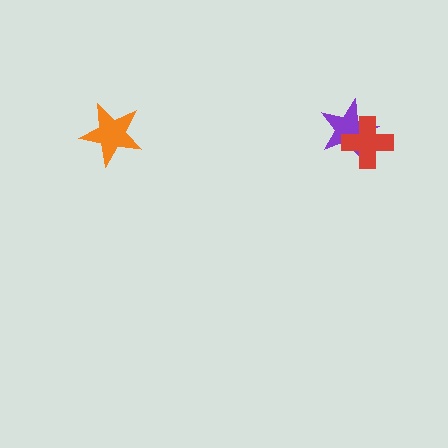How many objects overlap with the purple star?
1 object overlaps with the purple star.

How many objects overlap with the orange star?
0 objects overlap with the orange star.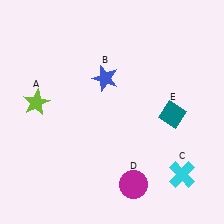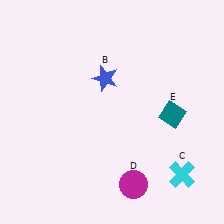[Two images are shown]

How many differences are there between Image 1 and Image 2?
There is 1 difference between the two images.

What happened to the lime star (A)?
The lime star (A) was removed in Image 2. It was in the top-left area of Image 1.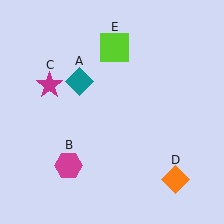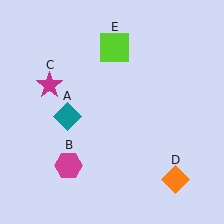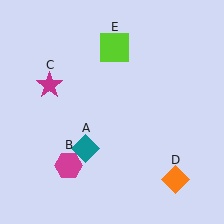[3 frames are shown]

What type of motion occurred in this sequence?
The teal diamond (object A) rotated counterclockwise around the center of the scene.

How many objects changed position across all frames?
1 object changed position: teal diamond (object A).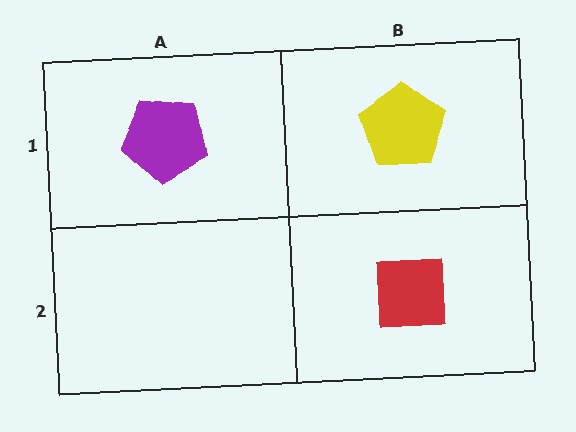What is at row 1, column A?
A purple pentagon.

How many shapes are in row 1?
2 shapes.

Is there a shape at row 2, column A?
No, that cell is empty.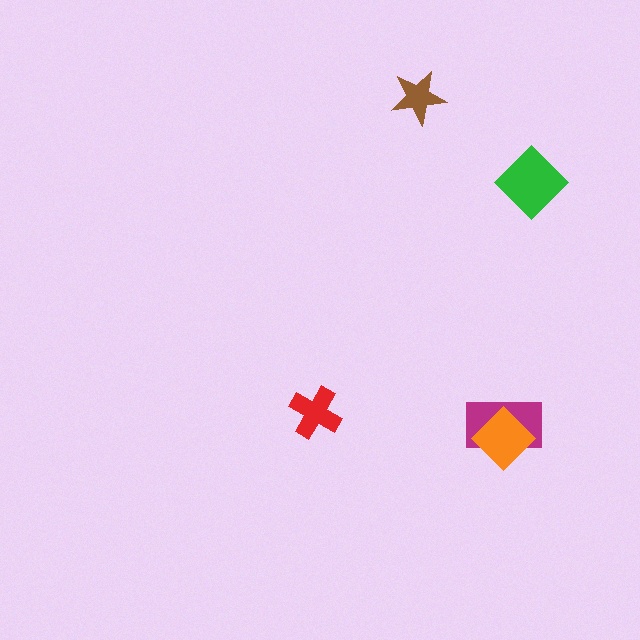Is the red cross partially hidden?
No, no other shape covers it.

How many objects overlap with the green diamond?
0 objects overlap with the green diamond.